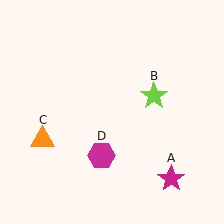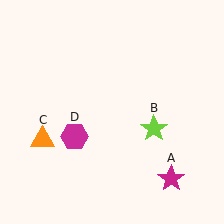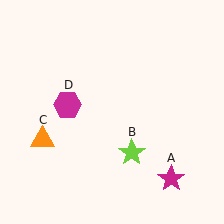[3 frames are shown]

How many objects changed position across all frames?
2 objects changed position: lime star (object B), magenta hexagon (object D).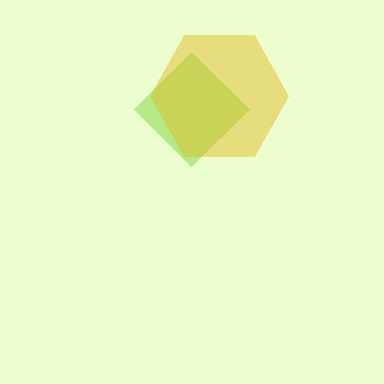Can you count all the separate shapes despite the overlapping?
Yes, there are 2 separate shapes.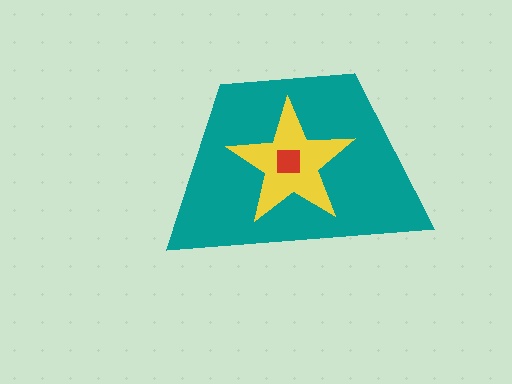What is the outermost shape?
The teal trapezoid.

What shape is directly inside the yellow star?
The red square.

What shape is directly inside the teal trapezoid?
The yellow star.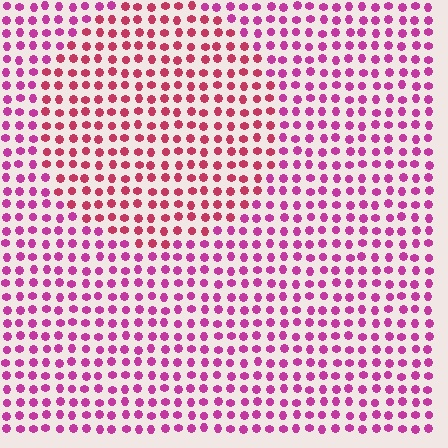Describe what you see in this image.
The image is filled with small magenta elements in a uniform arrangement. A circle-shaped region is visible where the elements are tinted to a slightly different hue, forming a subtle color boundary.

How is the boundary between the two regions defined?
The boundary is defined purely by a slight shift in hue (about 28 degrees). Spacing, size, and orientation are identical on both sides.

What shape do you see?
I see a circle.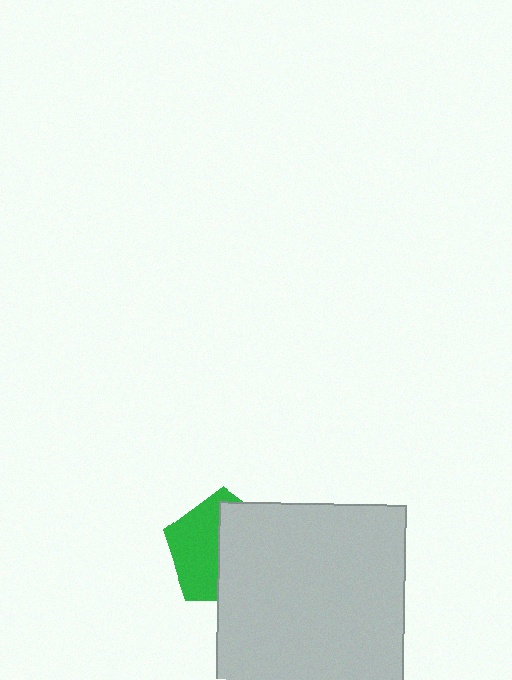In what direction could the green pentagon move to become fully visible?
The green pentagon could move left. That would shift it out from behind the light gray rectangle entirely.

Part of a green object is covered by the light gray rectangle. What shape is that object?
It is a pentagon.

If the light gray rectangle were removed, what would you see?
You would see the complete green pentagon.